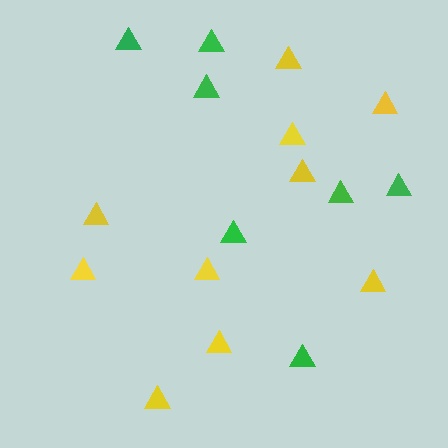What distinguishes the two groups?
There are 2 groups: one group of yellow triangles (10) and one group of green triangles (7).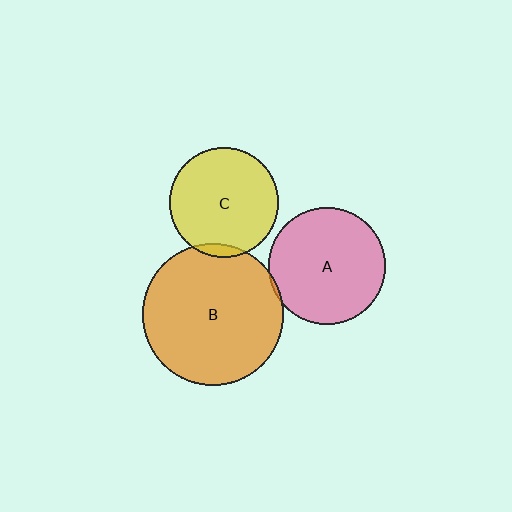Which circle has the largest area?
Circle B (orange).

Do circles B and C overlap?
Yes.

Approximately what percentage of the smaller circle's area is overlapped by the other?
Approximately 5%.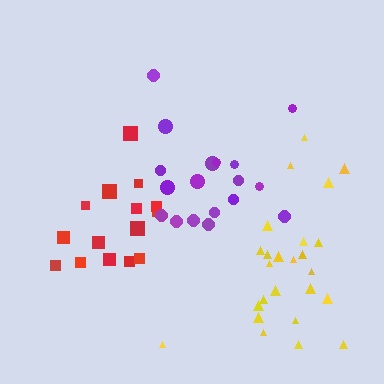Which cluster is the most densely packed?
Red.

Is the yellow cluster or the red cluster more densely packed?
Red.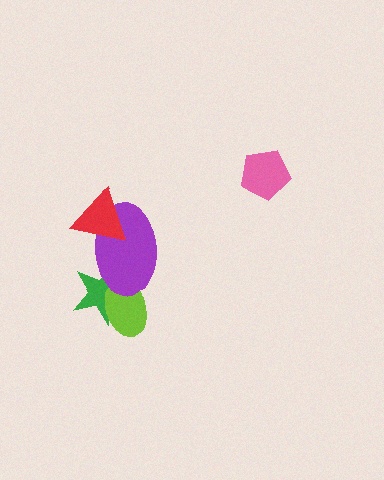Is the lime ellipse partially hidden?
Yes, it is partially covered by another shape.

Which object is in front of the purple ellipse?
The red triangle is in front of the purple ellipse.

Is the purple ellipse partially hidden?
Yes, it is partially covered by another shape.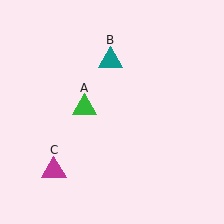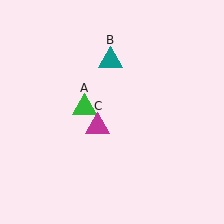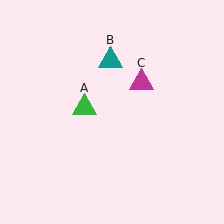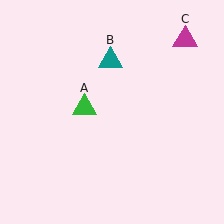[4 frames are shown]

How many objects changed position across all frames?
1 object changed position: magenta triangle (object C).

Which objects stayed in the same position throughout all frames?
Green triangle (object A) and teal triangle (object B) remained stationary.